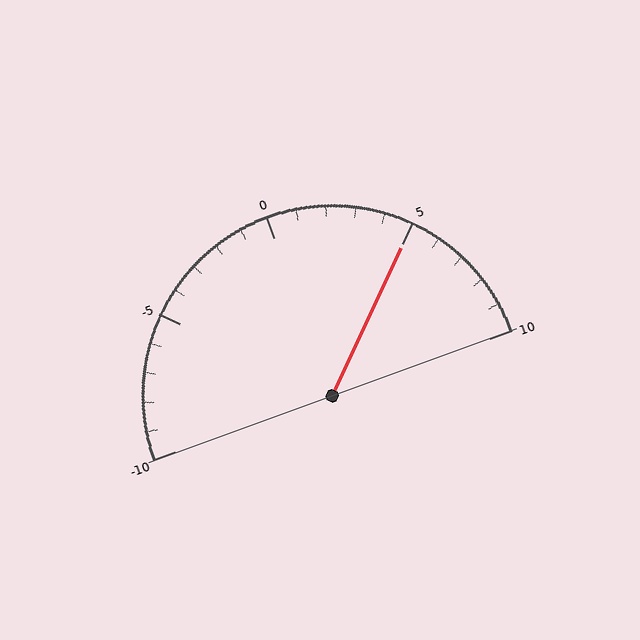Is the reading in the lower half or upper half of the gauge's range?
The reading is in the upper half of the range (-10 to 10).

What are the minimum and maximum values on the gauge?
The gauge ranges from -10 to 10.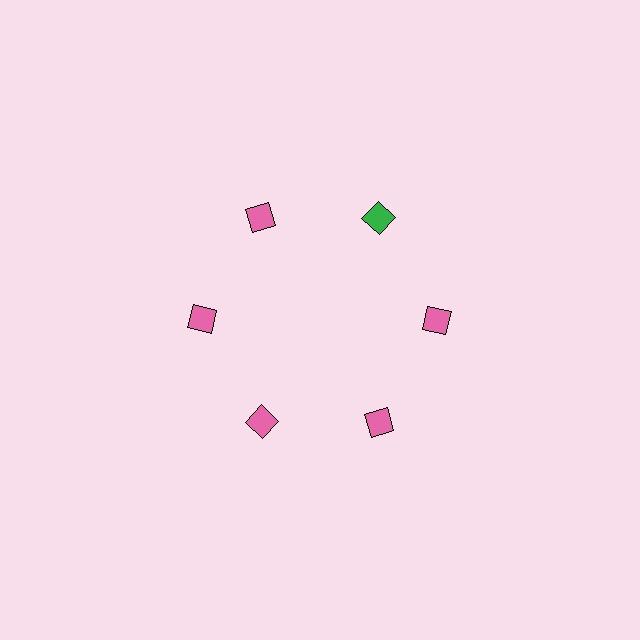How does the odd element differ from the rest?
It has a different color: green instead of pink.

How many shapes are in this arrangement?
There are 6 shapes arranged in a ring pattern.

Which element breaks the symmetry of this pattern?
The green diamond at roughly the 1 o'clock position breaks the symmetry. All other shapes are pink diamonds.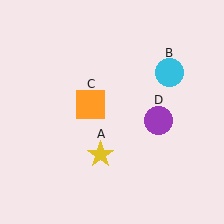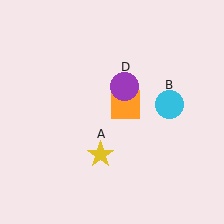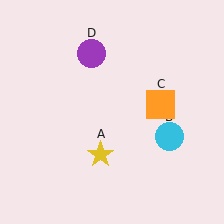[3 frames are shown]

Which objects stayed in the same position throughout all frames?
Yellow star (object A) remained stationary.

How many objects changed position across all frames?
3 objects changed position: cyan circle (object B), orange square (object C), purple circle (object D).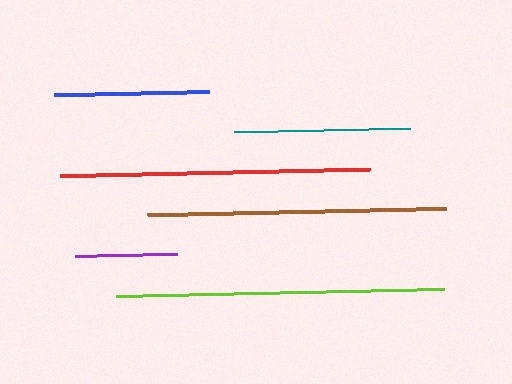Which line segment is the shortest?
The purple line is the shortest at approximately 103 pixels.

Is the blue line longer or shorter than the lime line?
The lime line is longer than the blue line.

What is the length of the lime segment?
The lime segment is approximately 328 pixels long.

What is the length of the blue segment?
The blue segment is approximately 155 pixels long.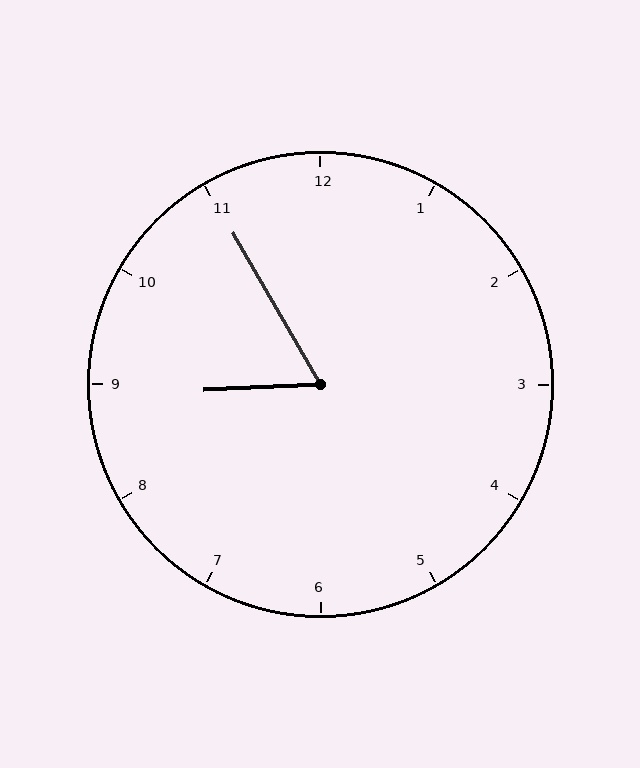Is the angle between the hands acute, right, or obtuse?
It is acute.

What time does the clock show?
8:55.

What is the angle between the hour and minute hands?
Approximately 62 degrees.